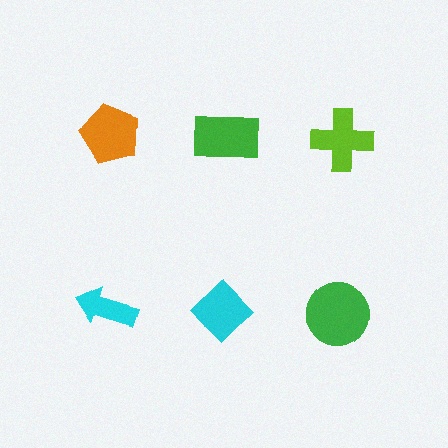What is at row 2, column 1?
A cyan arrow.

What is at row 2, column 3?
A green circle.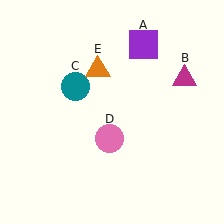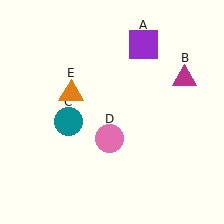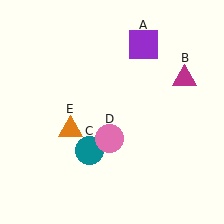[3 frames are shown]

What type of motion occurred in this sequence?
The teal circle (object C), orange triangle (object E) rotated counterclockwise around the center of the scene.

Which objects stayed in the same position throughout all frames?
Purple square (object A) and magenta triangle (object B) and pink circle (object D) remained stationary.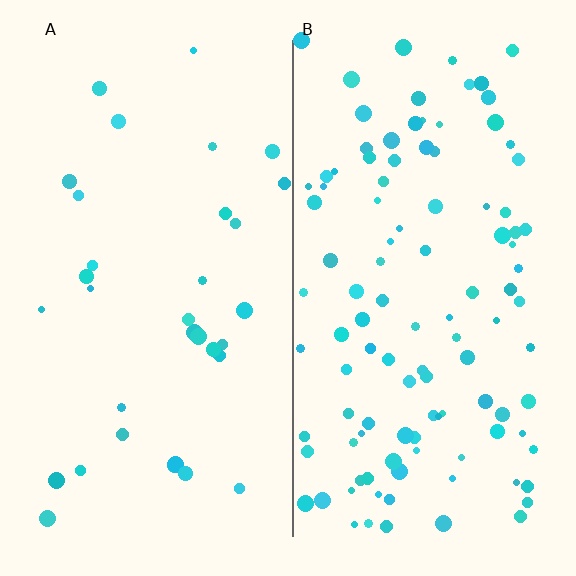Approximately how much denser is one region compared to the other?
Approximately 3.4× — region B over region A.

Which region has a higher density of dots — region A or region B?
B (the right).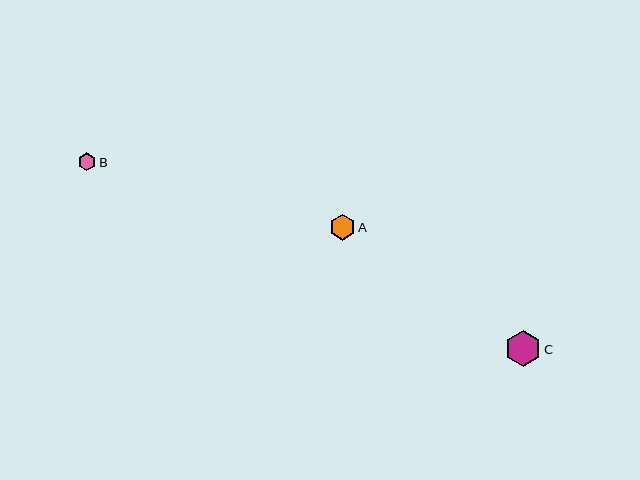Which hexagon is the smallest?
Hexagon B is the smallest with a size of approximately 18 pixels.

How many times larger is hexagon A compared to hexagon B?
Hexagon A is approximately 1.4 times the size of hexagon B.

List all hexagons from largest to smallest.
From largest to smallest: C, A, B.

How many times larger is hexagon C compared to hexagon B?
Hexagon C is approximately 2.0 times the size of hexagon B.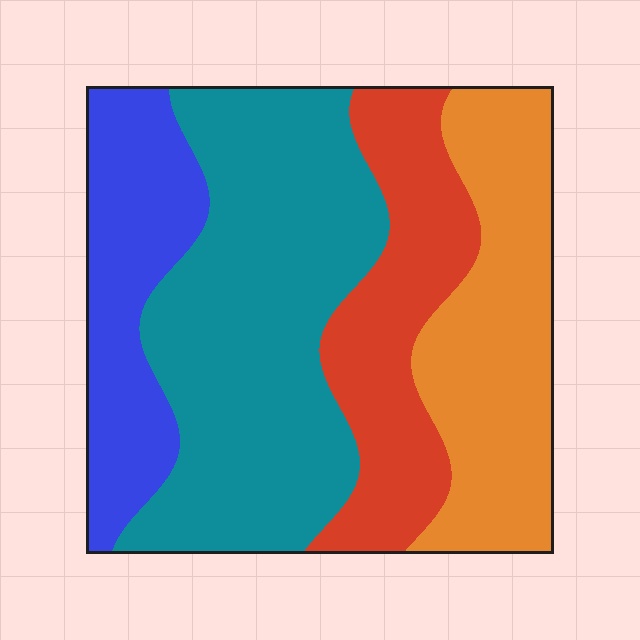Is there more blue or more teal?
Teal.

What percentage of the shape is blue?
Blue takes up about one sixth (1/6) of the shape.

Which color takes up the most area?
Teal, at roughly 40%.